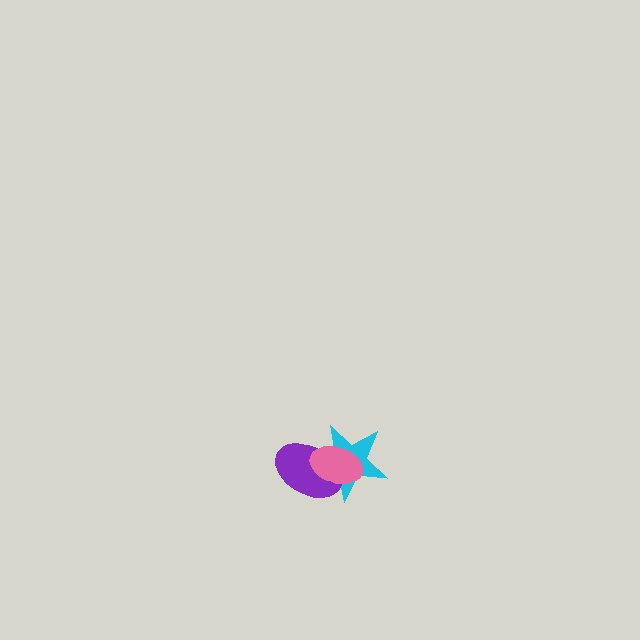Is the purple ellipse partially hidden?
Yes, it is partially covered by another shape.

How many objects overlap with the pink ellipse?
2 objects overlap with the pink ellipse.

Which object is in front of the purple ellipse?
The pink ellipse is in front of the purple ellipse.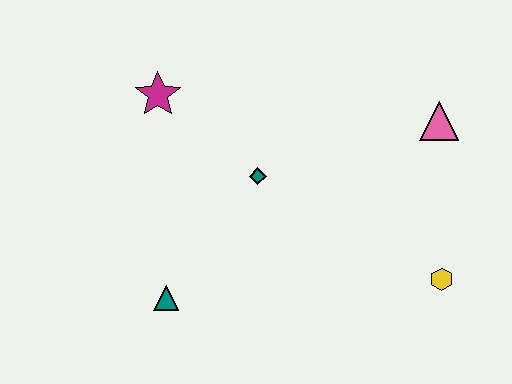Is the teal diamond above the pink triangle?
No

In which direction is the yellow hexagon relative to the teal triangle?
The yellow hexagon is to the right of the teal triangle.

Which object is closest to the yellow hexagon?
The pink triangle is closest to the yellow hexagon.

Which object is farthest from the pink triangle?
The teal triangle is farthest from the pink triangle.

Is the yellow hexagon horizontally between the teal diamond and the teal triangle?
No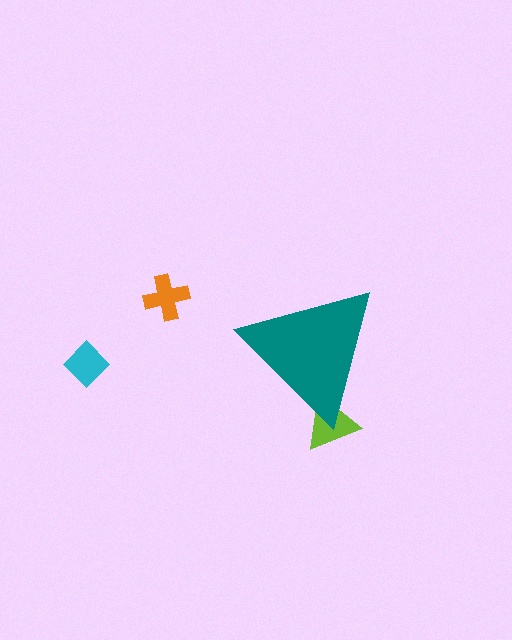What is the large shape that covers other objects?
A teal triangle.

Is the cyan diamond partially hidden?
No, the cyan diamond is fully visible.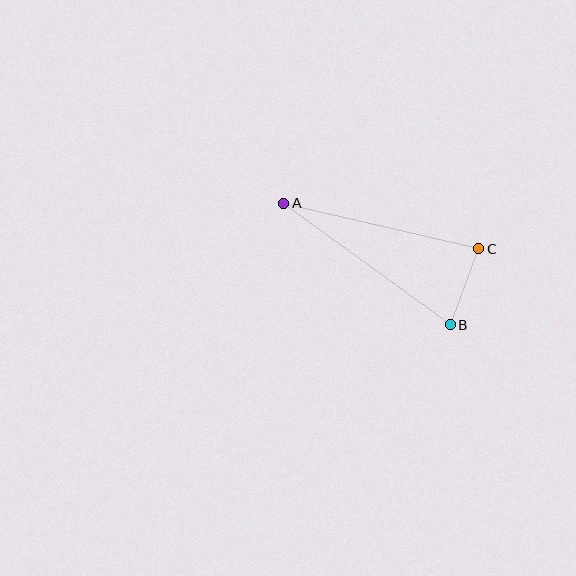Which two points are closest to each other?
Points B and C are closest to each other.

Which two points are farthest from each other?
Points A and B are farthest from each other.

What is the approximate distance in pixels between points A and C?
The distance between A and C is approximately 201 pixels.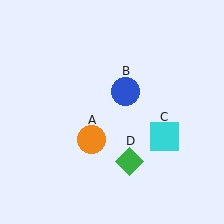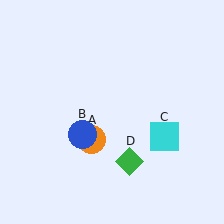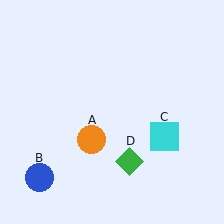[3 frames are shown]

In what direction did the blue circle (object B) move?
The blue circle (object B) moved down and to the left.